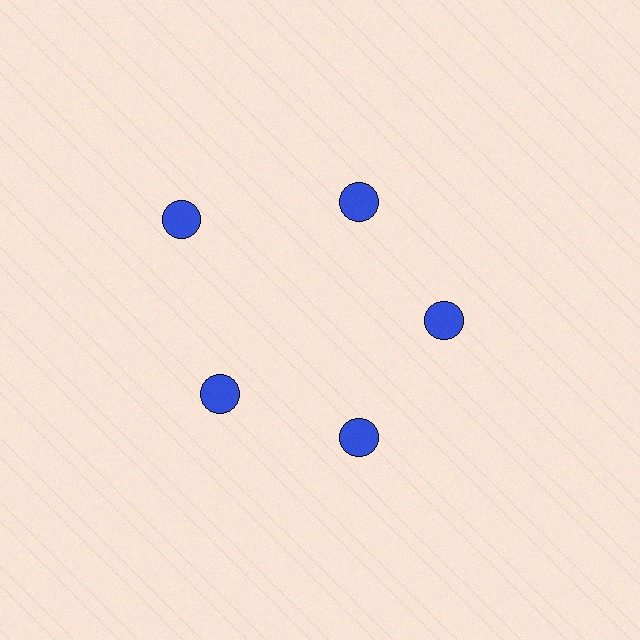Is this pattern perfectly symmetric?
No. The 5 blue circles are arranged in a ring, but one element near the 10 o'clock position is pushed outward from the center, breaking the 5-fold rotational symmetry.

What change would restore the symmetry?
The symmetry would be restored by moving it inward, back onto the ring so that all 5 circles sit at equal angles and equal distance from the center.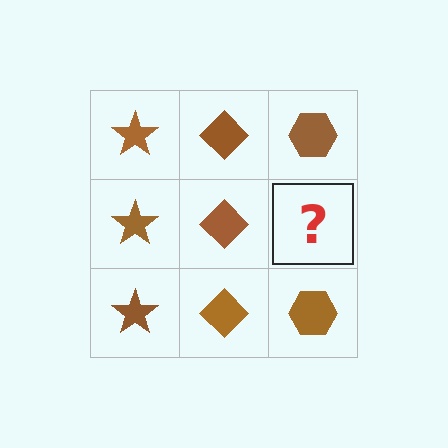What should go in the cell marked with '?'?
The missing cell should contain a brown hexagon.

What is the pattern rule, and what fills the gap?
The rule is that each column has a consistent shape. The gap should be filled with a brown hexagon.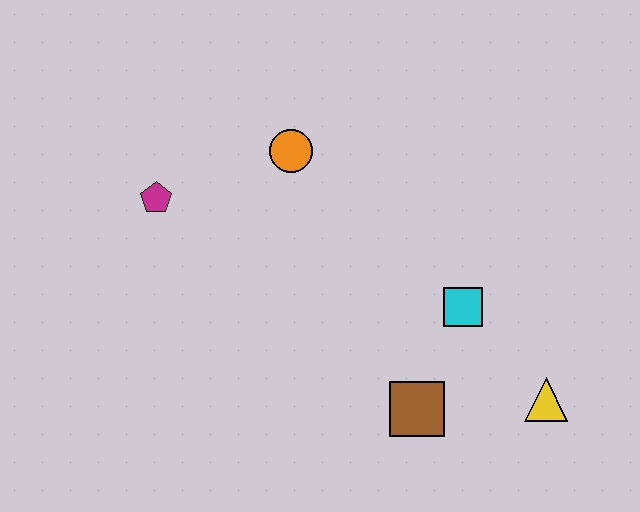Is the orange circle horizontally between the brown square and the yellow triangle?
No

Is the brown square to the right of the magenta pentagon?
Yes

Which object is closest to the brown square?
The cyan square is closest to the brown square.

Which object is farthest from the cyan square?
The magenta pentagon is farthest from the cyan square.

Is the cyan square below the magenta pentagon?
Yes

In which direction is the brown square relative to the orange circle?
The brown square is below the orange circle.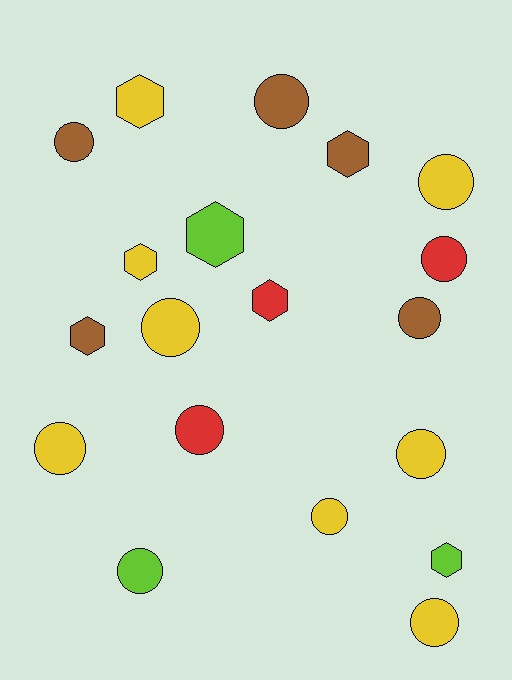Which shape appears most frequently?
Circle, with 12 objects.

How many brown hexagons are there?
There are 2 brown hexagons.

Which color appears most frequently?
Yellow, with 8 objects.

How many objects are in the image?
There are 19 objects.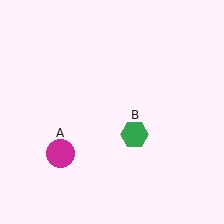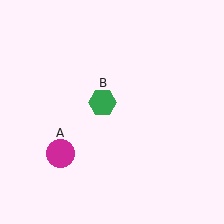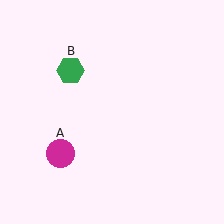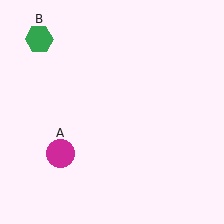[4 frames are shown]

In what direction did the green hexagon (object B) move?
The green hexagon (object B) moved up and to the left.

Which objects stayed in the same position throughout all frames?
Magenta circle (object A) remained stationary.